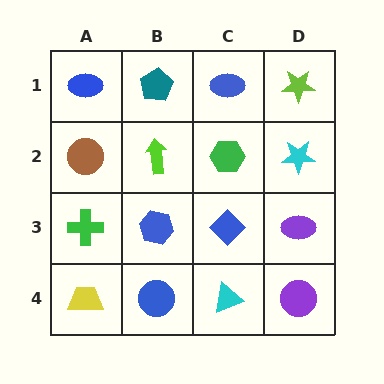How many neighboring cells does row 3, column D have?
3.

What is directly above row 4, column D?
A purple ellipse.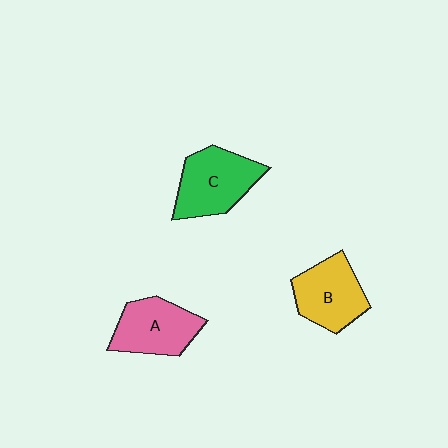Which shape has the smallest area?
Shape B (yellow).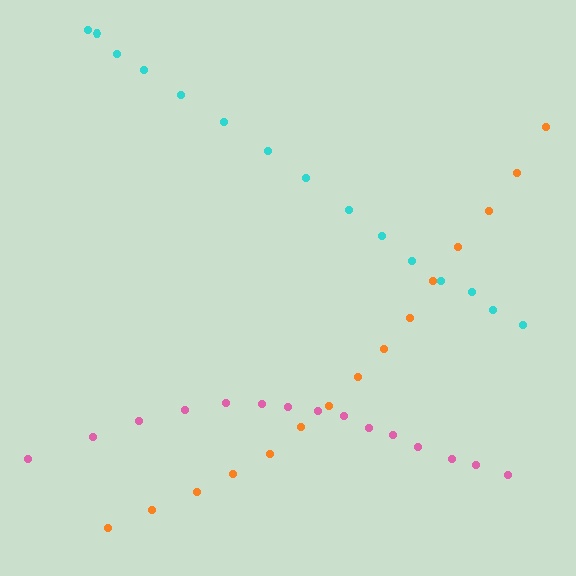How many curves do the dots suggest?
There are 3 distinct paths.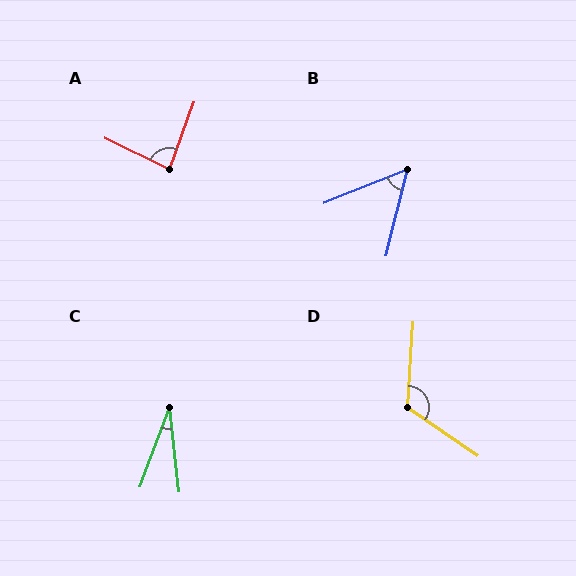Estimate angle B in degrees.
Approximately 54 degrees.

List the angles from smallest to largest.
C (27°), B (54°), A (84°), D (121°).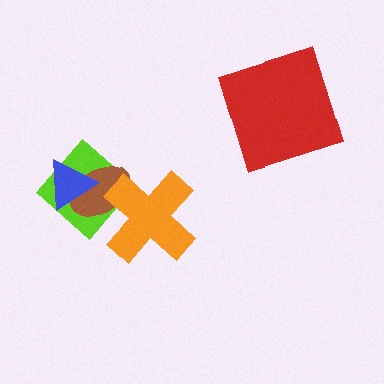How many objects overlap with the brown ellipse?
3 objects overlap with the brown ellipse.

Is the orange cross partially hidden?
No, no other shape covers it.